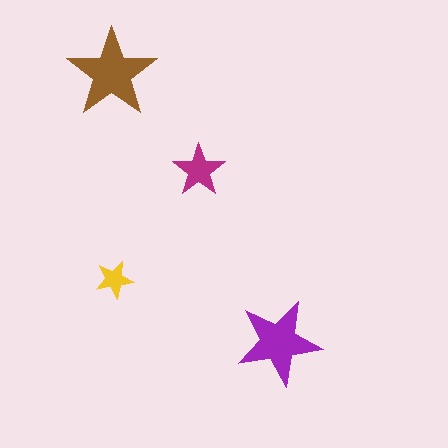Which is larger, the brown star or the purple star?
The brown one.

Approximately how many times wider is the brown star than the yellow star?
About 2.5 times wider.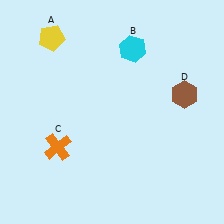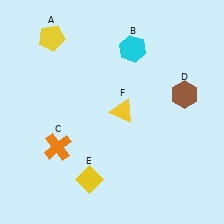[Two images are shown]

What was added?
A yellow diamond (E), a yellow triangle (F) were added in Image 2.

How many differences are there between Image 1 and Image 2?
There are 2 differences between the two images.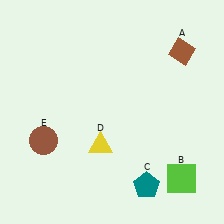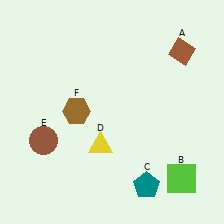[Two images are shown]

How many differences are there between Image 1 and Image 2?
There is 1 difference between the two images.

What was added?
A brown hexagon (F) was added in Image 2.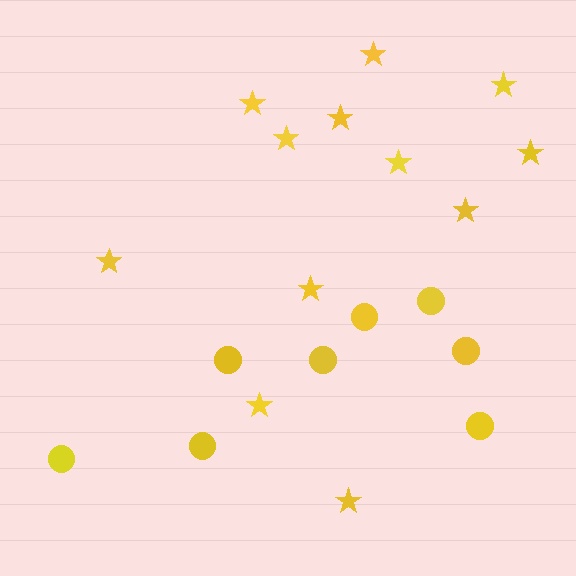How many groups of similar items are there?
There are 2 groups: one group of stars (12) and one group of circles (8).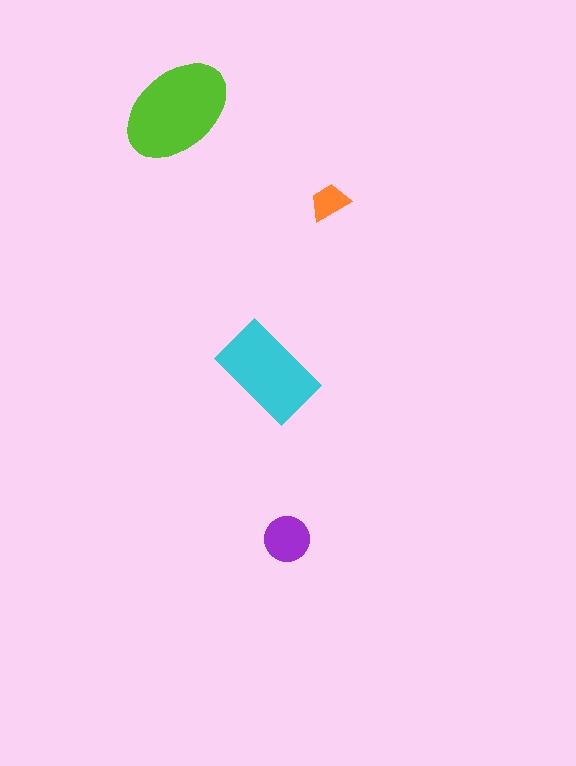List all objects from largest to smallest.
The lime ellipse, the cyan rectangle, the purple circle, the orange trapezoid.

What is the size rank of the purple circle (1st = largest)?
3rd.